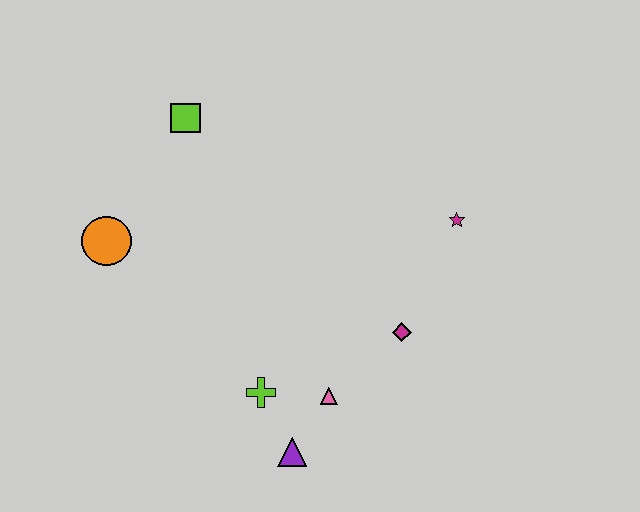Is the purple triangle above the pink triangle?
No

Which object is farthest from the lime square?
The purple triangle is farthest from the lime square.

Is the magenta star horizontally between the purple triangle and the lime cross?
No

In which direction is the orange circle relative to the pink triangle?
The orange circle is to the left of the pink triangle.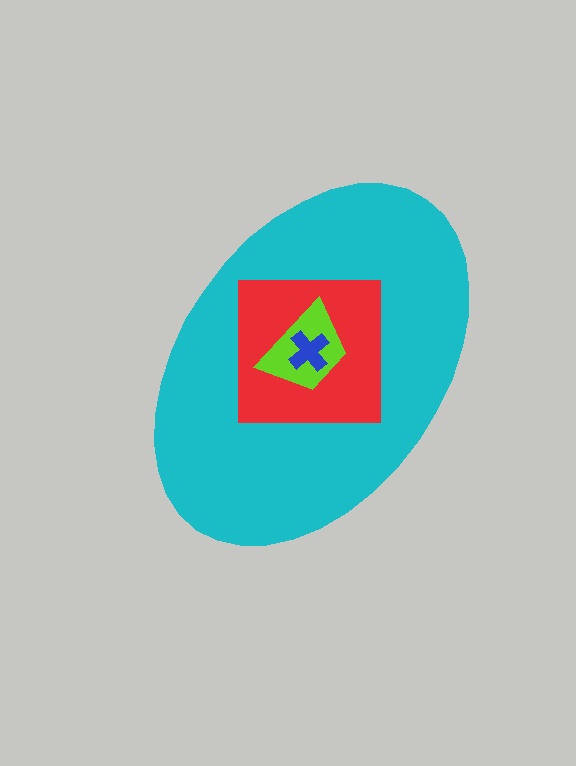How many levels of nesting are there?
4.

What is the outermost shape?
The cyan ellipse.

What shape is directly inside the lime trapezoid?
The blue cross.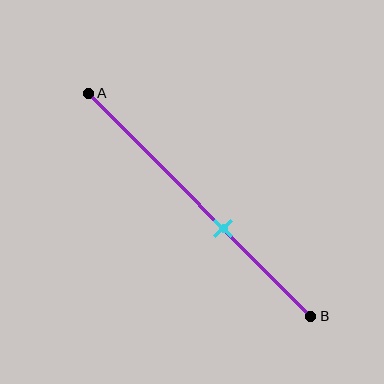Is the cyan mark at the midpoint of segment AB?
No, the mark is at about 60% from A, not at the 50% midpoint.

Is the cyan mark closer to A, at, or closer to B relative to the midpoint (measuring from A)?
The cyan mark is closer to point B than the midpoint of segment AB.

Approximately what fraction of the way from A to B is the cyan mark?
The cyan mark is approximately 60% of the way from A to B.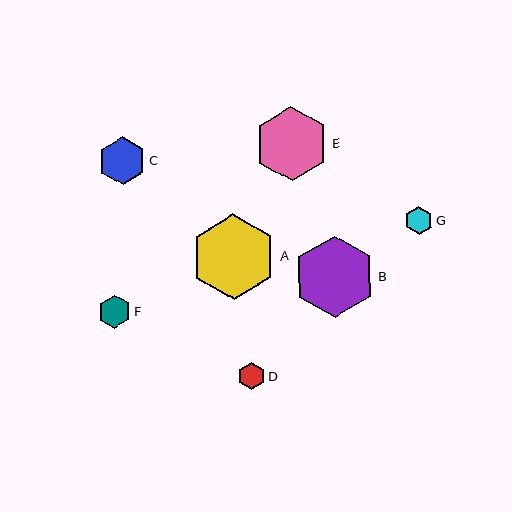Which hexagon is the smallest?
Hexagon D is the smallest with a size of approximately 27 pixels.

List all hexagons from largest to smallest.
From largest to smallest: A, B, E, C, F, G, D.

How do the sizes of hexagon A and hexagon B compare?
Hexagon A and hexagon B are approximately the same size.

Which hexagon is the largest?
Hexagon A is the largest with a size of approximately 85 pixels.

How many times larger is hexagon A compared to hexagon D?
Hexagon A is approximately 3.1 times the size of hexagon D.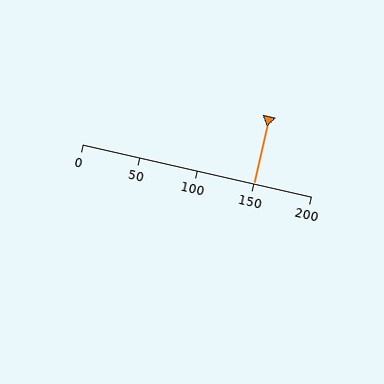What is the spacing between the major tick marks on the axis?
The major ticks are spaced 50 apart.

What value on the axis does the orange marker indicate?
The marker indicates approximately 150.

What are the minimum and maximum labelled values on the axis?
The axis runs from 0 to 200.